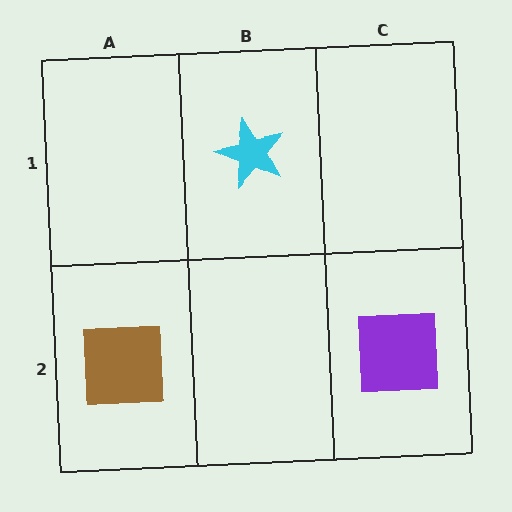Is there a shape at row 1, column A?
No, that cell is empty.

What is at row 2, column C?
A purple square.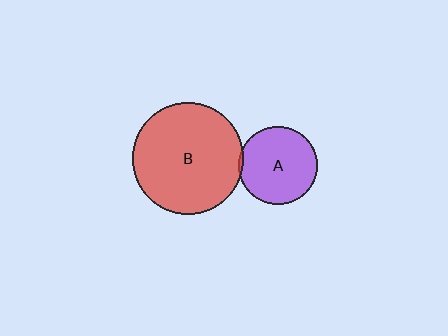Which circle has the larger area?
Circle B (red).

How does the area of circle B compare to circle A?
Approximately 2.0 times.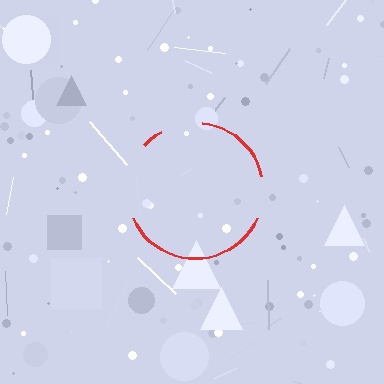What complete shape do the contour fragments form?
The contour fragments form a circle.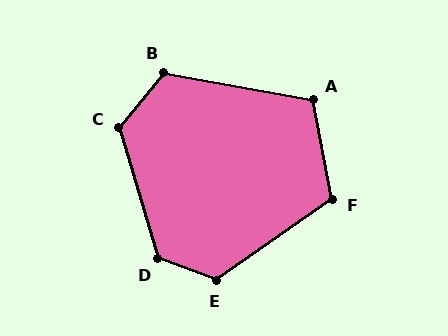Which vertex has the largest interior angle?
D, at approximately 127 degrees.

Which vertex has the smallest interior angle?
A, at approximately 111 degrees.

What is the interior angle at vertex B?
Approximately 119 degrees (obtuse).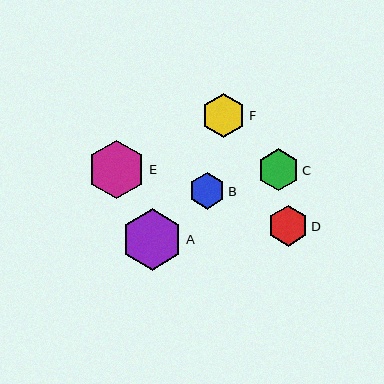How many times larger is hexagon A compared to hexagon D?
Hexagon A is approximately 1.5 times the size of hexagon D.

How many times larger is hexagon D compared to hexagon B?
Hexagon D is approximately 1.1 times the size of hexagon B.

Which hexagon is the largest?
Hexagon A is the largest with a size of approximately 62 pixels.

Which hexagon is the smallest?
Hexagon B is the smallest with a size of approximately 37 pixels.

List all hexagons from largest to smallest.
From largest to smallest: A, E, F, C, D, B.